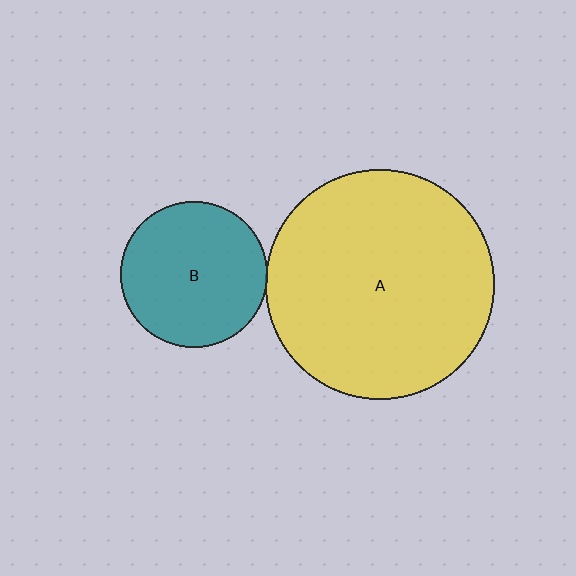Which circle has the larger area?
Circle A (yellow).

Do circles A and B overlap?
Yes.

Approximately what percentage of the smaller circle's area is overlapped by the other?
Approximately 5%.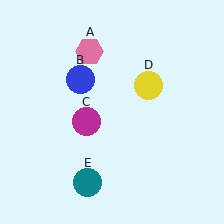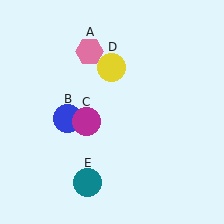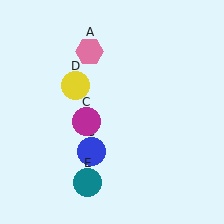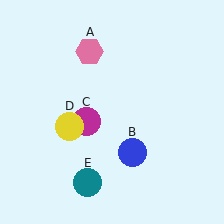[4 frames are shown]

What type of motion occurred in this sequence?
The blue circle (object B), yellow circle (object D) rotated counterclockwise around the center of the scene.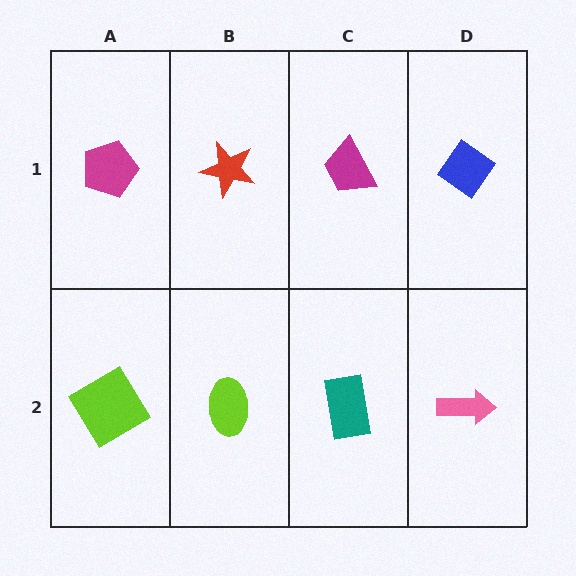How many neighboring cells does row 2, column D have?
2.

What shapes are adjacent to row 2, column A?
A magenta pentagon (row 1, column A), a lime ellipse (row 2, column B).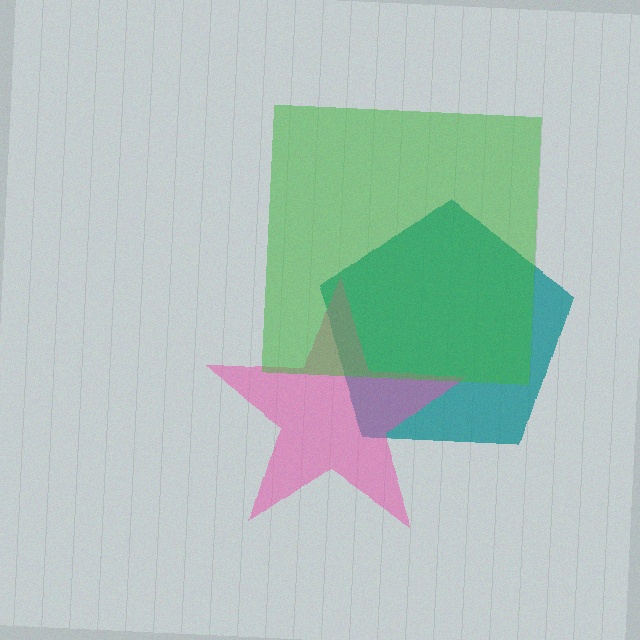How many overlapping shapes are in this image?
There are 3 overlapping shapes in the image.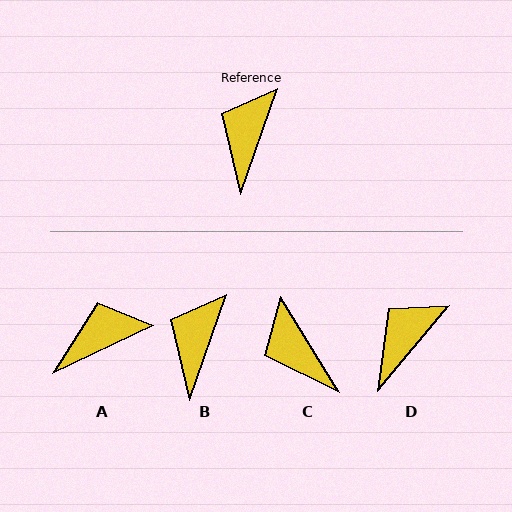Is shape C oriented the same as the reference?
No, it is off by about 51 degrees.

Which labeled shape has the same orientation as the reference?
B.